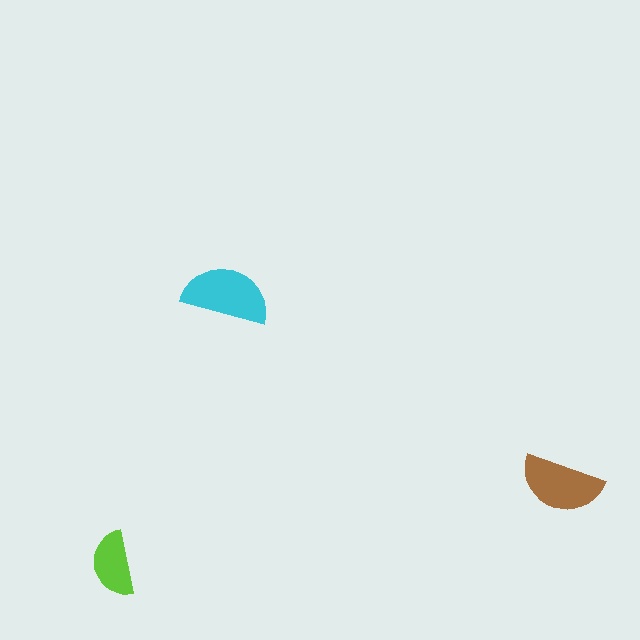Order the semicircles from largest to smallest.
the cyan one, the brown one, the lime one.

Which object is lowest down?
The lime semicircle is bottommost.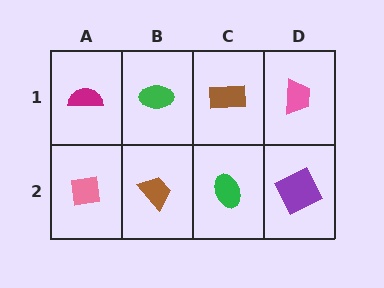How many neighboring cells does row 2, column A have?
2.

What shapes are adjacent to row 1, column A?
A pink square (row 2, column A), a green ellipse (row 1, column B).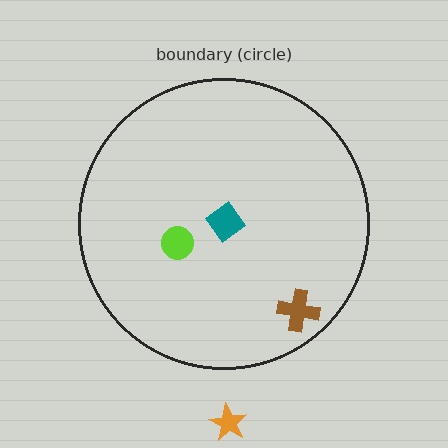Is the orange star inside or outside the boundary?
Outside.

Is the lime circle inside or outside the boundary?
Inside.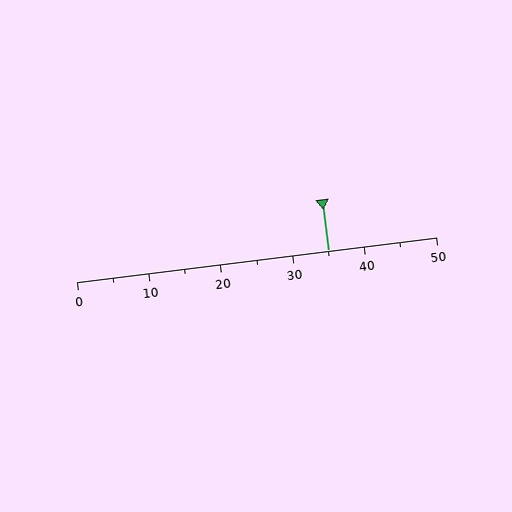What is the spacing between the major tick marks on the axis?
The major ticks are spaced 10 apart.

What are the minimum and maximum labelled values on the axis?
The axis runs from 0 to 50.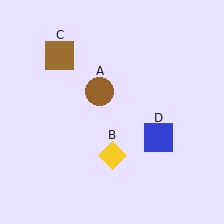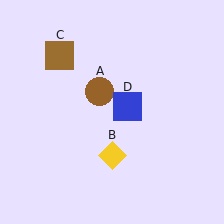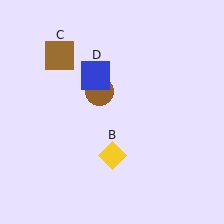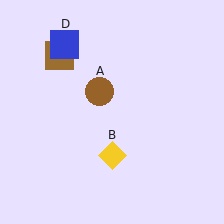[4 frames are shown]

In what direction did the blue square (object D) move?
The blue square (object D) moved up and to the left.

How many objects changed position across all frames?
1 object changed position: blue square (object D).